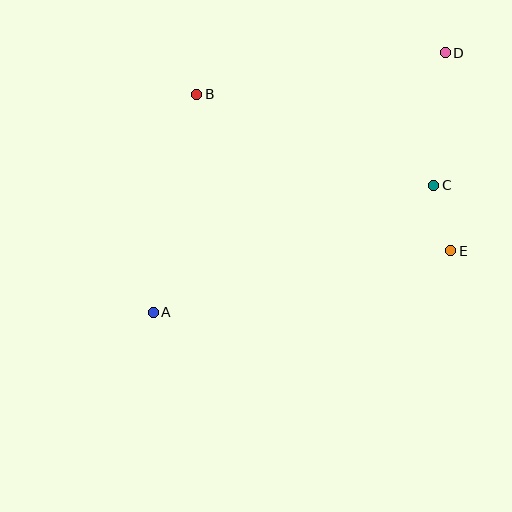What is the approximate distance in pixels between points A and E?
The distance between A and E is approximately 304 pixels.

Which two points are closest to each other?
Points C and E are closest to each other.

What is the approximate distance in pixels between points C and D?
The distance between C and D is approximately 133 pixels.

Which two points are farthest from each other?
Points A and D are farthest from each other.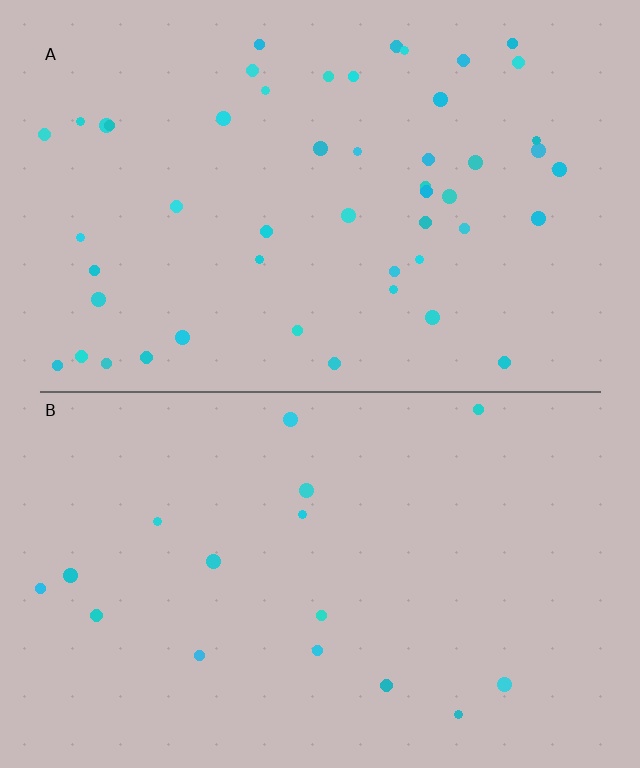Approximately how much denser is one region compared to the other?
Approximately 3.1× — region A over region B.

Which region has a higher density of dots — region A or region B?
A (the top).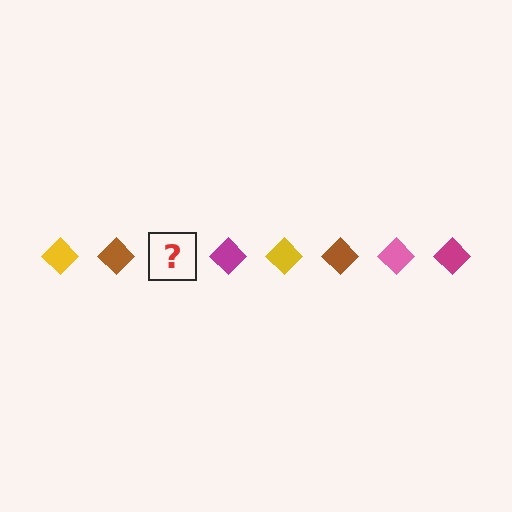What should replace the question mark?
The question mark should be replaced with a pink diamond.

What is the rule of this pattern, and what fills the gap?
The rule is that the pattern cycles through yellow, brown, pink, magenta diamonds. The gap should be filled with a pink diamond.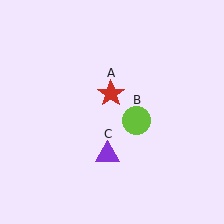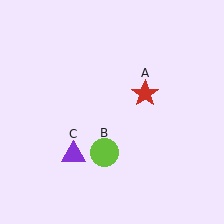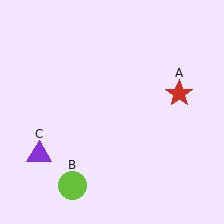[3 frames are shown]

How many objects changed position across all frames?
3 objects changed position: red star (object A), lime circle (object B), purple triangle (object C).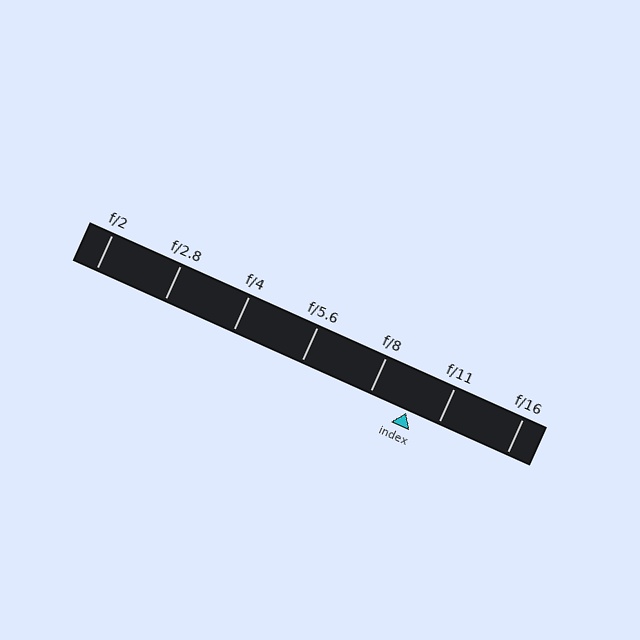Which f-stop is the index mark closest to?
The index mark is closest to f/11.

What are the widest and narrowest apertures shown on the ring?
The widest aperture shown is f/2 and the narrowest is f/16.